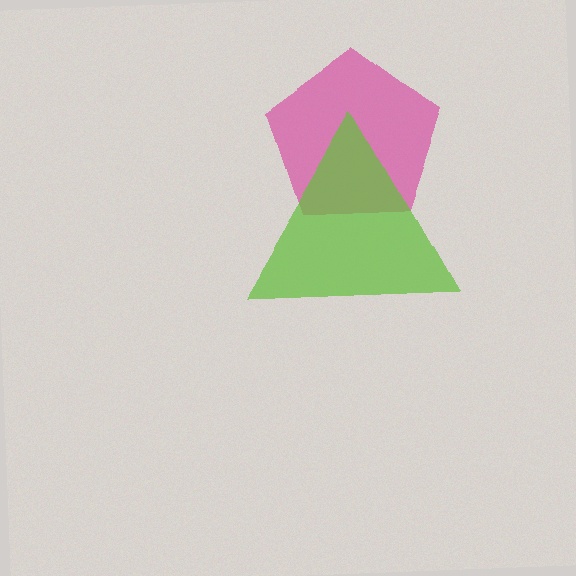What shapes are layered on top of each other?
The layered shapes are: a magenta pentagon, a lime triangle.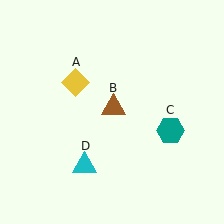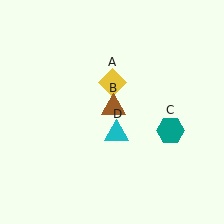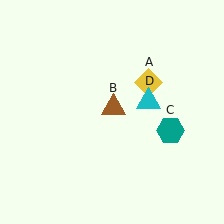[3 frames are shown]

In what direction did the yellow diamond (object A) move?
The yellow diamond (object A) moved right.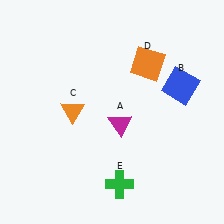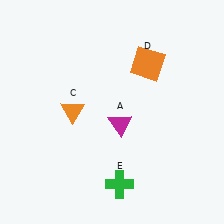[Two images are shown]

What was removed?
The blue square (B) was removed in Image 2.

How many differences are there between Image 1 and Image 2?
There is 1 difference between the two images.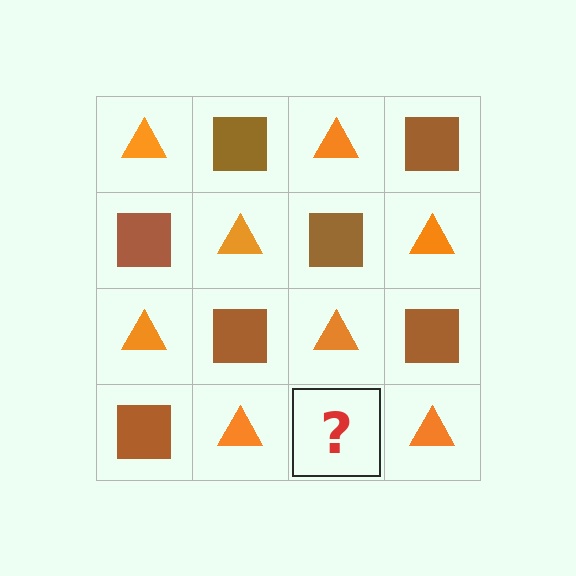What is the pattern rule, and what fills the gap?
The rule is that it alternates orange triangle and brown square in a checkerboard pattern. The gap should be filled with a brown square.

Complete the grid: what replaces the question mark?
The question mark should be replaced with a brown square.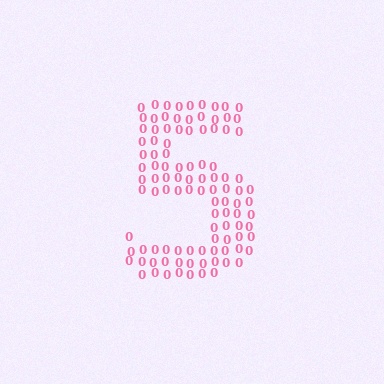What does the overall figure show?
The overall figure shows the digit 5.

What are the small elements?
The small elements are digit 0's.